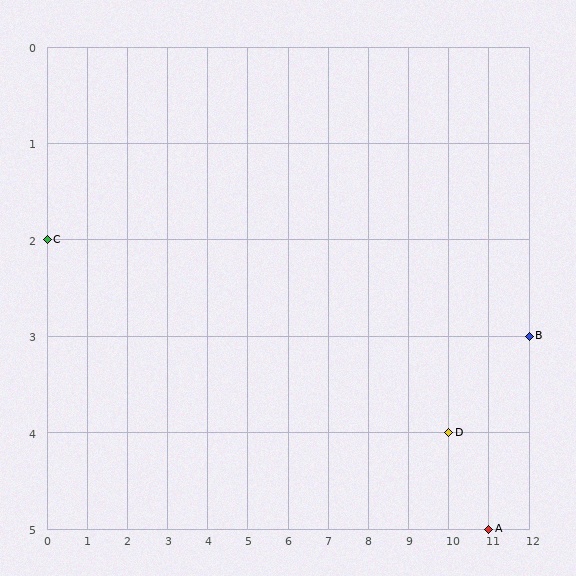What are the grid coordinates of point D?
Point D is at grid coordinates (10, 4).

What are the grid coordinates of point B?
Point B is at grid coordinates (12, 3).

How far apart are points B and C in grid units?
Points B and C are 12 columns and 1 row apart (about 12.0 grid units diagonally).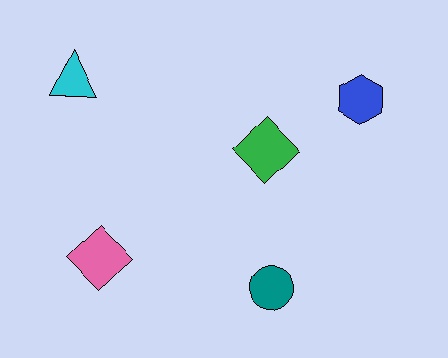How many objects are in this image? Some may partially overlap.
There are 5 objects.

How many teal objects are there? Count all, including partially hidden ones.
There is 1 teal object.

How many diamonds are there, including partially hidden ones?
There are 2 diamonds.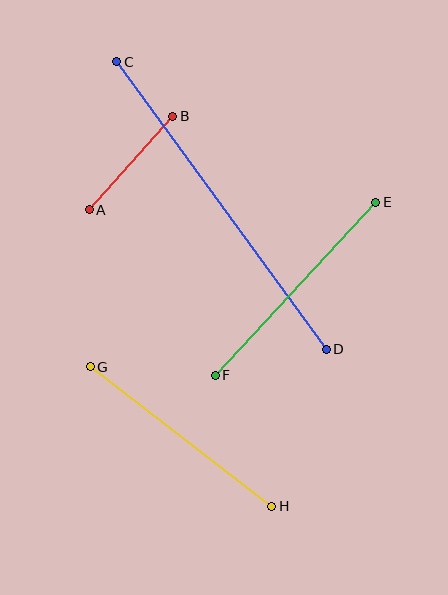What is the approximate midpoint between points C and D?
The midpoint is at approximately (221, 205) pixels.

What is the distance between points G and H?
The distance is approximately 229 pixels.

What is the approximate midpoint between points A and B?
The midpoint is at approximately (131, 163) pixels.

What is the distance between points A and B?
The distance is approximately 125 pixels.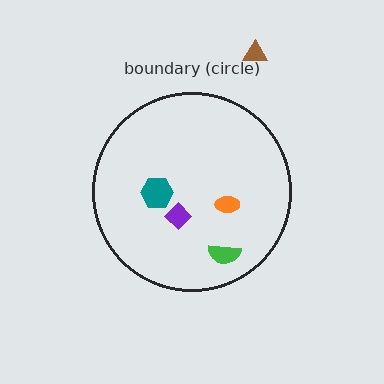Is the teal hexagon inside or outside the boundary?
Inside.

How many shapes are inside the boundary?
4 inside, 1 outside.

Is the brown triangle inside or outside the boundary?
Outside.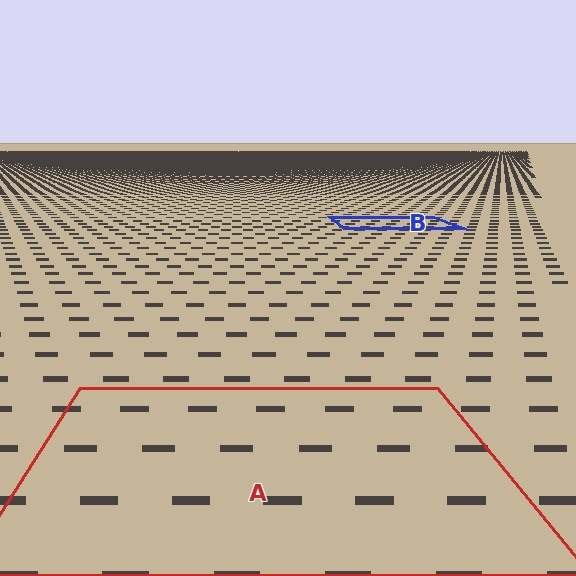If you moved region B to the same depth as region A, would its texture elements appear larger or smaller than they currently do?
They would appear larger. At a closer depth, the same texture elements are projected at a bigger on-screen size.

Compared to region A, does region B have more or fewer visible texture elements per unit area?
Region B has more texture elements per unit area — they are packed more densely because it is farther away.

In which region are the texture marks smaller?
The texture marks are smaller in region B, because it is farther away.